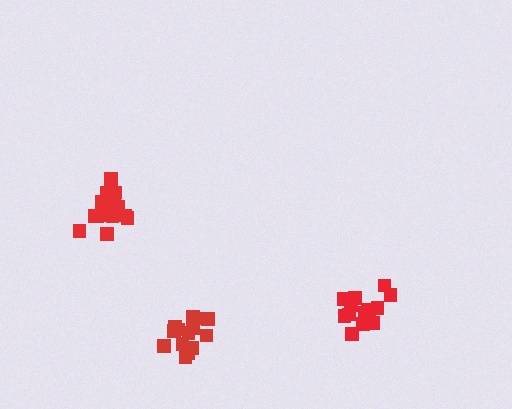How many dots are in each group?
Group 1: 15 dots, Group 2: 18 dots, Group 3: 14 dots (47 total).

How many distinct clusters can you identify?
There are 3 distinct clusters.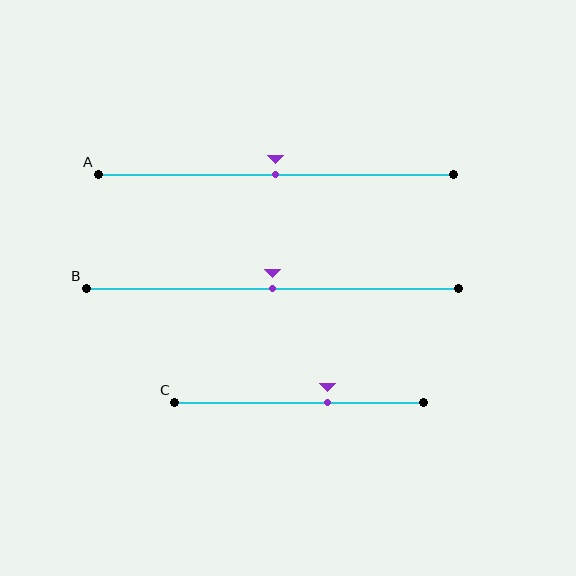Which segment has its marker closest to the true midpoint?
Segment A has its marker closest to the true midpoint.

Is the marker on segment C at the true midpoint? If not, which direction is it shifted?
No, the marker on segment C is shifted to the right by about 11% of the segment length.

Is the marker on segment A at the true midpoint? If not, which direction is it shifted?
Yes, the marker on segment A is at the true midpoint.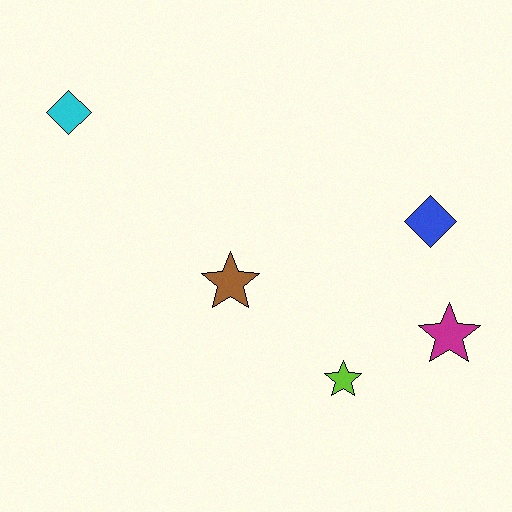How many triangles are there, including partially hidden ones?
There are no triangles.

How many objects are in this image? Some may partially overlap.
There are 5 objects.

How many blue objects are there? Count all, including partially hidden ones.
There is 1 blue object.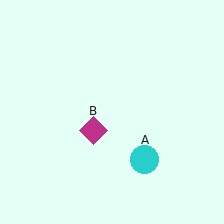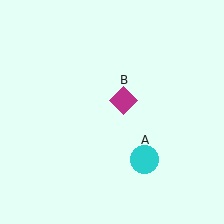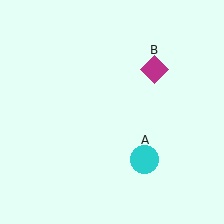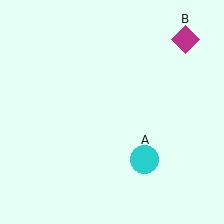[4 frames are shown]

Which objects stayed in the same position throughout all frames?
Cyan circle (object A) remained stationary.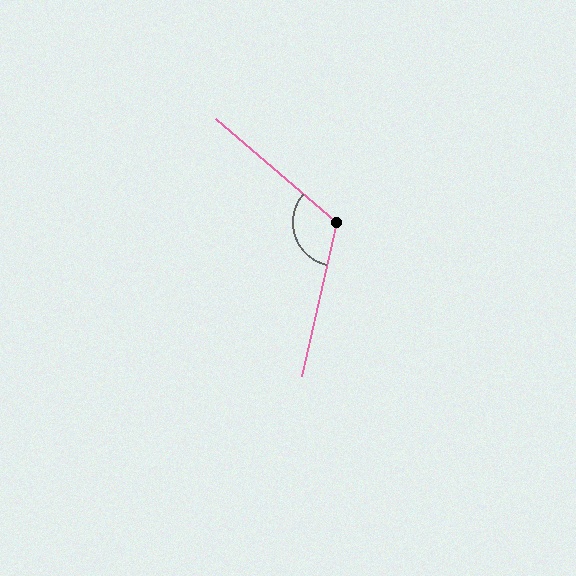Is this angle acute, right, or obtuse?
It is obtuse.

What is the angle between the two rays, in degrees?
Approximately 118 degrees.